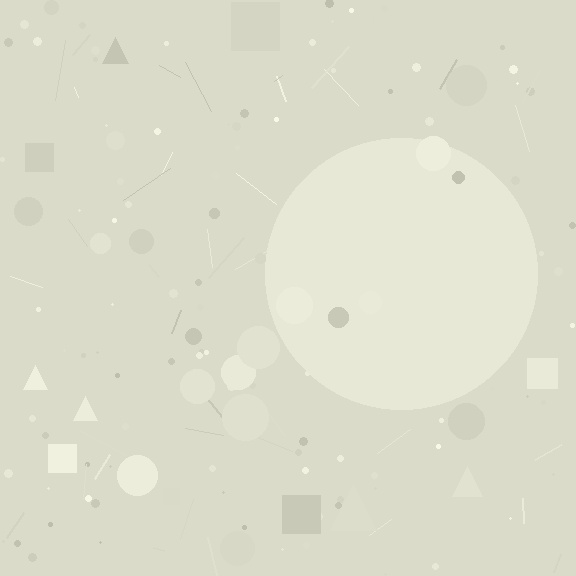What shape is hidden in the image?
A circle is hidden in the image.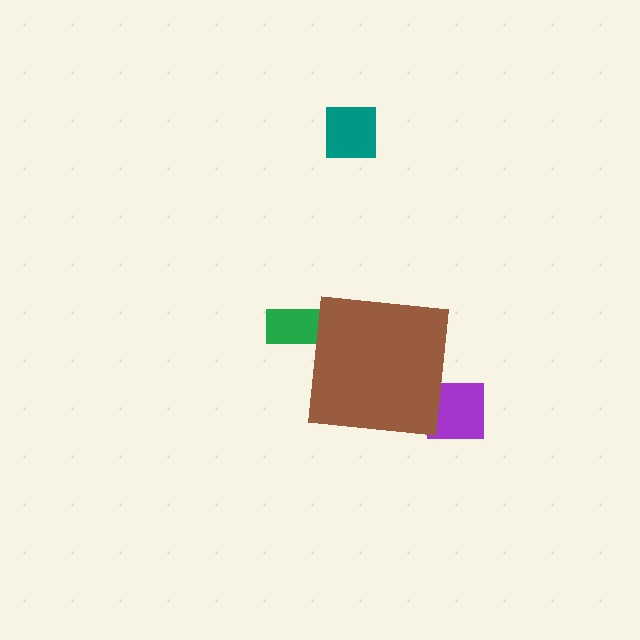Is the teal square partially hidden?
No, the teal square is fully visible.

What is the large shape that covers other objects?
A brown square.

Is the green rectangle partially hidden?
Yes, the green rectangle is partially hidden behind the brown square.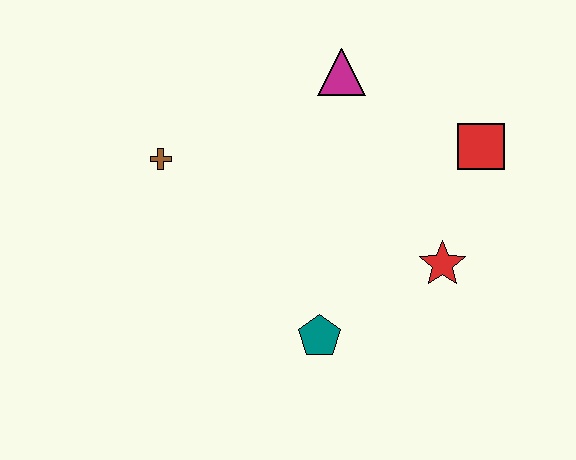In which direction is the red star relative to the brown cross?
The red star is to the right of the brown cross.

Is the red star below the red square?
Yes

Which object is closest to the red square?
The red star is closest to the red square.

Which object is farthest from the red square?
The brown cross is farthest from the red square.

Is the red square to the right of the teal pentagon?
Yes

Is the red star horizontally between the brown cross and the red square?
Yes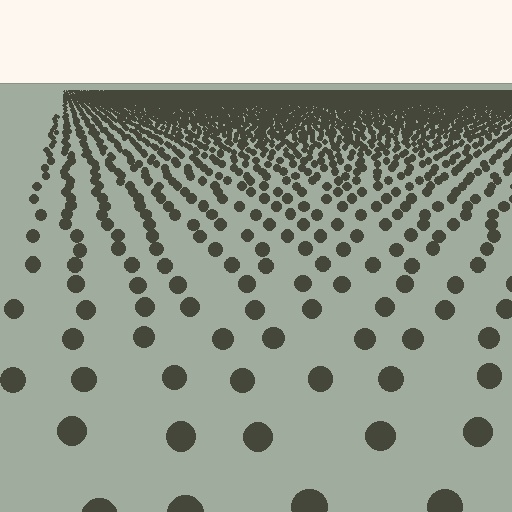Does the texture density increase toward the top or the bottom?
Density increases toward the top.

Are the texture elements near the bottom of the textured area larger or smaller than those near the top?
Larger. Near the bottom, elements are closer to the viewer and appear at a bigger on-screen size.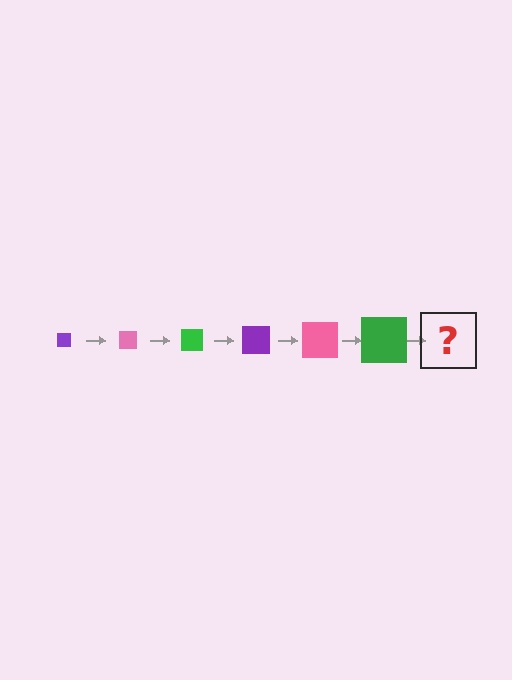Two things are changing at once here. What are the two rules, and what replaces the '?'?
The two rules are that the square grows larger each step and the color cycles through purple, pink, and green. The '?' should be a purple square, larger than the previous one.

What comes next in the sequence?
The next element should be a purple square, larger than the previous one.